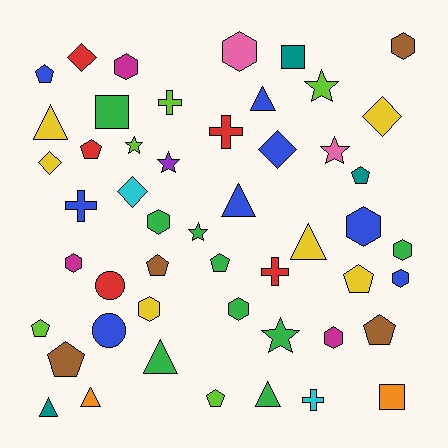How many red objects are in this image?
There are 5 red objects.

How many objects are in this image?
There are 50 objects.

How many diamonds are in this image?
There are 5 diamonds.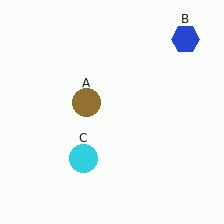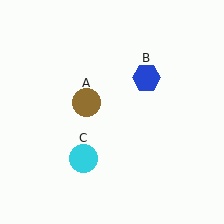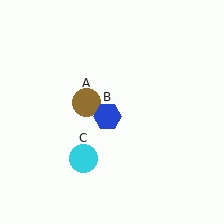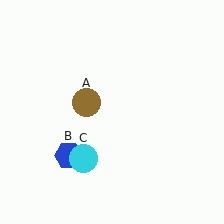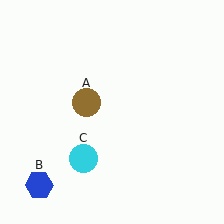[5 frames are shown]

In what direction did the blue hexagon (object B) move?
The blue hexagon (object B) moved down and to the left.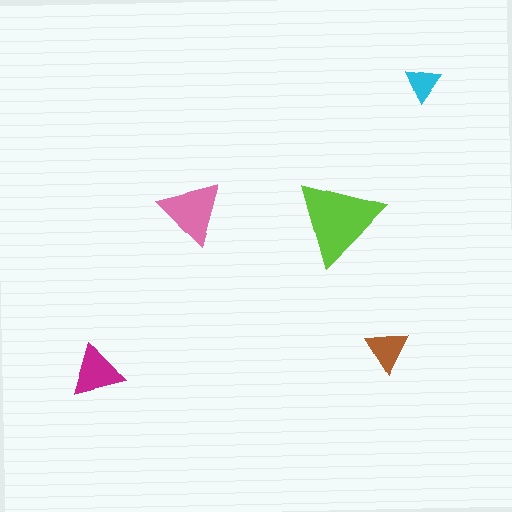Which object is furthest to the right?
The cyan triangle is rightmost.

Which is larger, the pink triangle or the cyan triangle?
The pink one.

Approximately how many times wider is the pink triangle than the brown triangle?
About 1.5 times wider.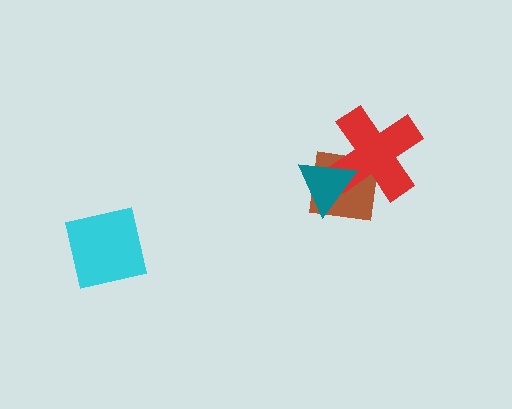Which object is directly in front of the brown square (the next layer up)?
The red cross is directly in front of the brown square.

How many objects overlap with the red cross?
2 objects overlap with the red cross.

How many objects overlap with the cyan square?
0 objects overlap with the cyan square.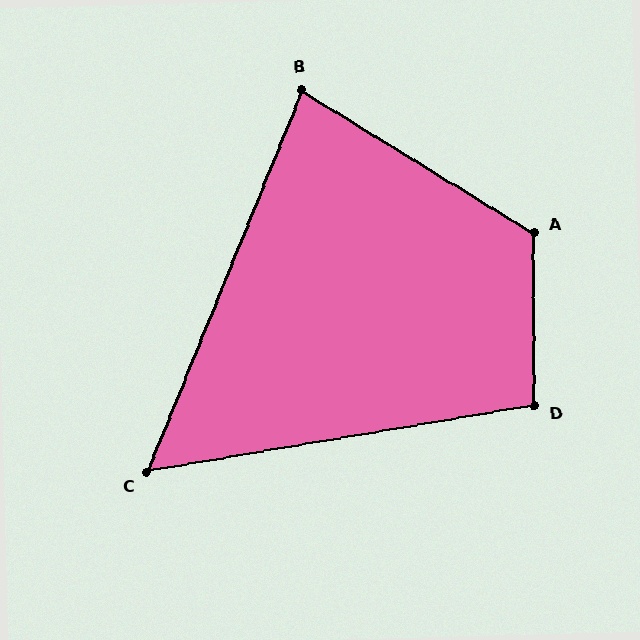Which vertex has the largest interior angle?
A, at approximately 122 degrees.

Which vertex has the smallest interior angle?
C, at approximately 58 degrees.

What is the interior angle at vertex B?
Approximately 80 degrees (acute).